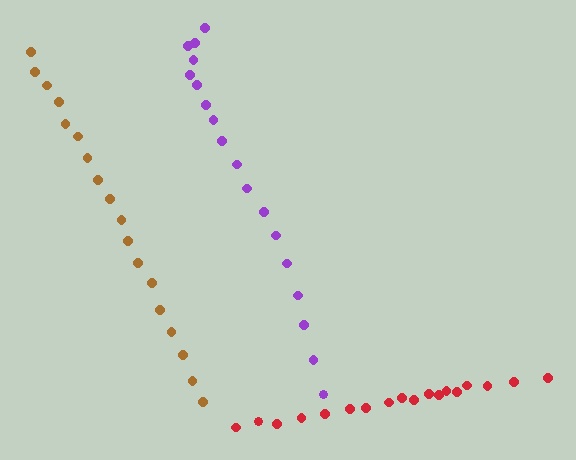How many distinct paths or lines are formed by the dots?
There are 3 distinct paths.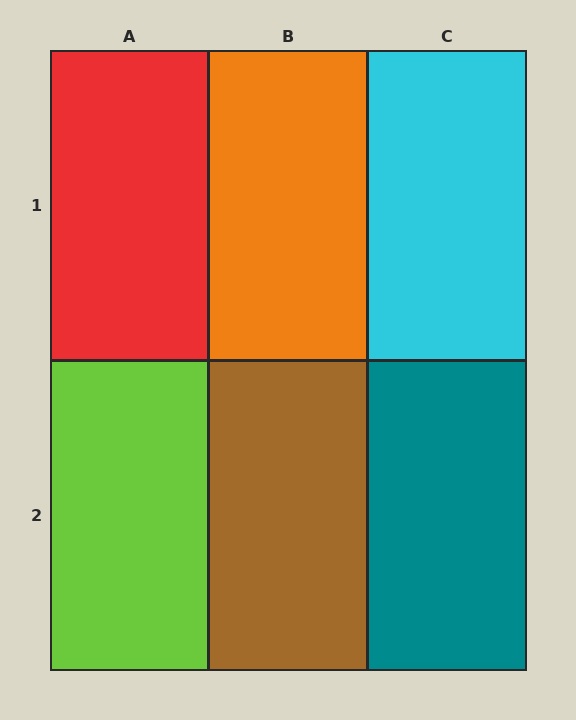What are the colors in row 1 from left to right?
Red, orange, cyan.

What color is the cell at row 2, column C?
Teal.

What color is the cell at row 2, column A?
Lime.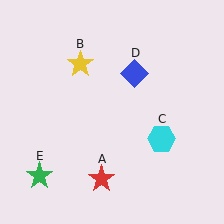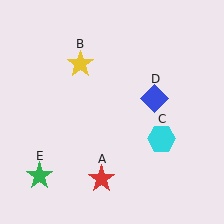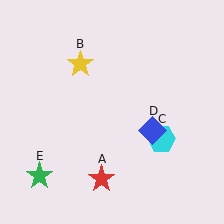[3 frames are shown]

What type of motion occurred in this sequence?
The blue diamond (object D) rotated clockwise around the center of the scene.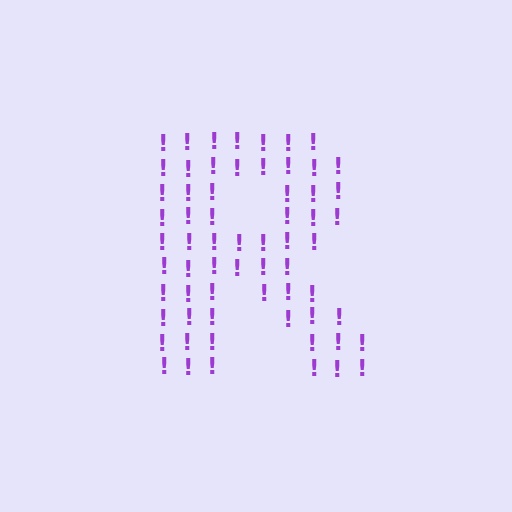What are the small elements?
The small elements are exclamation marks.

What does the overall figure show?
The overall figure shows the letter R.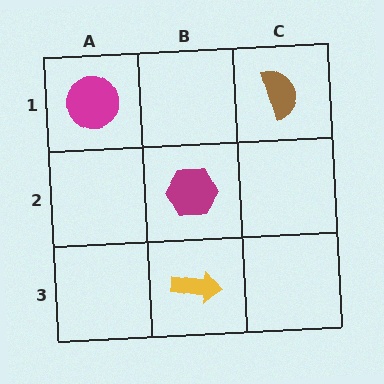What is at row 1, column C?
A brown semicircle.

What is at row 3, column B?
A yellow arrow.